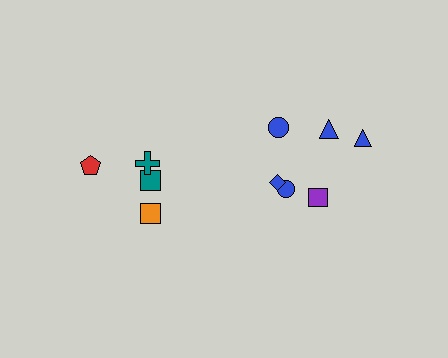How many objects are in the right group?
There are 6 objects.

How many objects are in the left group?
There are 4 objects.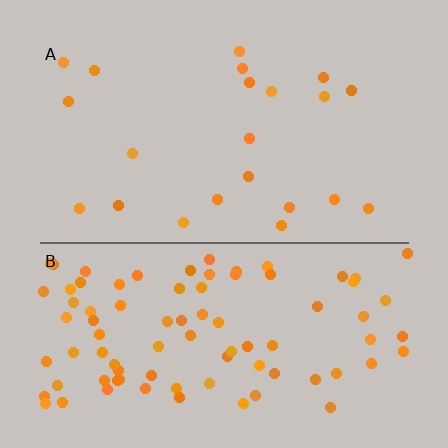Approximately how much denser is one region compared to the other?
Approximately 4.0× — region B over region A.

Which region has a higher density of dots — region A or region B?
B (the bottom).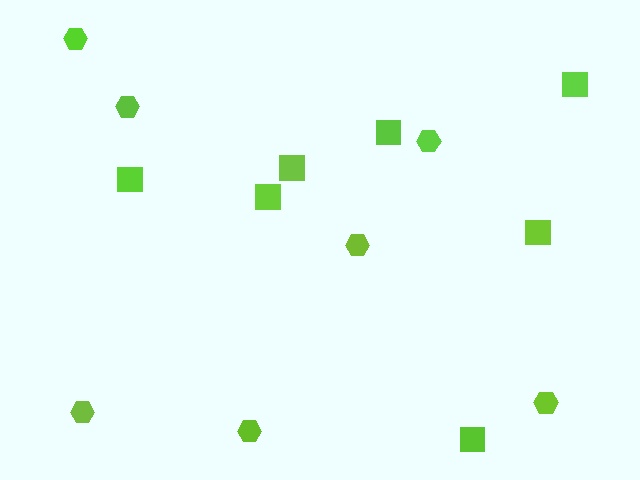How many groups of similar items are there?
There are 2 groups: one group of squares (7) and one group of hexagons (7).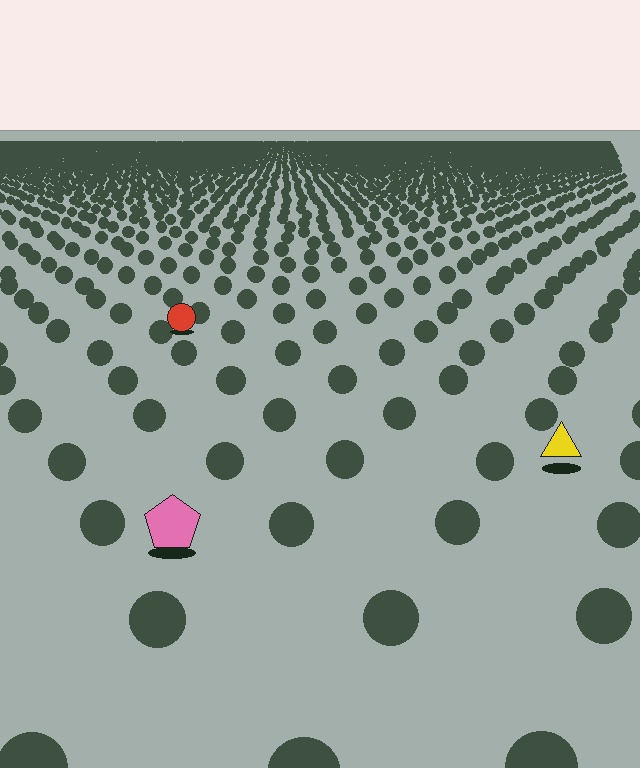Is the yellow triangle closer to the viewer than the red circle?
Yes. The yellow triangle is closer — you can tell from the texture gradient: the ground texture is coarser near it.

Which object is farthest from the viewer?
The red circle is farthest from the viewer. It appears smaller and the ground texture around it is denser.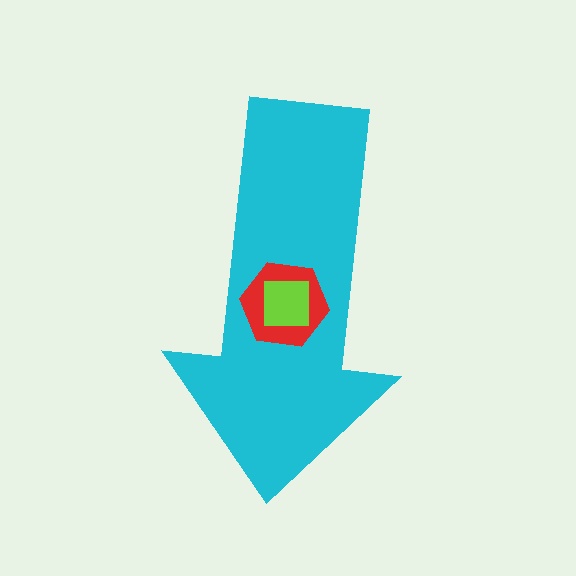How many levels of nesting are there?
3.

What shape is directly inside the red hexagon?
The lime square.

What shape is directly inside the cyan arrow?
The red hexagon.